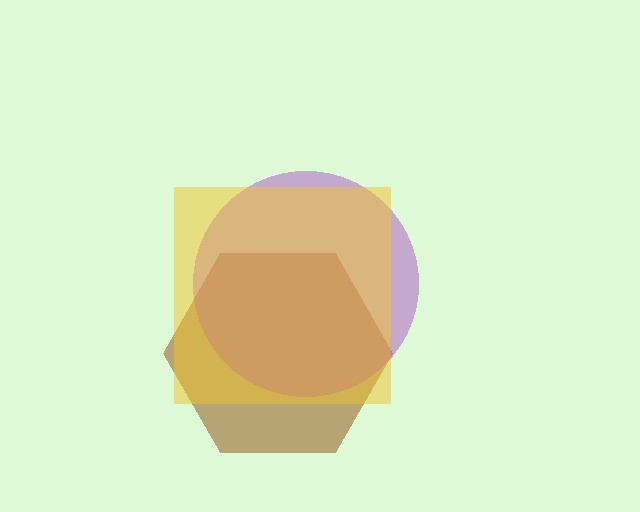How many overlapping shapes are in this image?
There are 3 overlapping shapes in the image.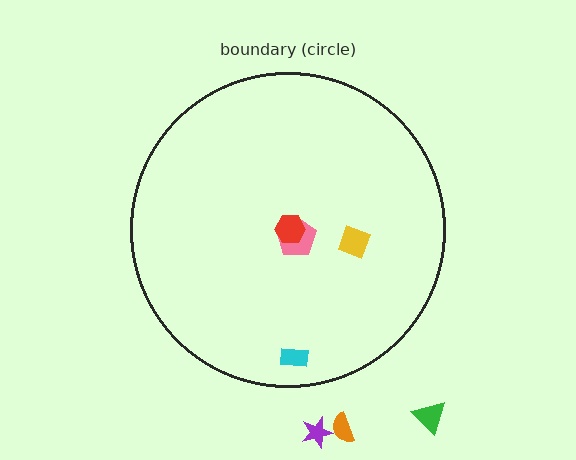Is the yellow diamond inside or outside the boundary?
Inside.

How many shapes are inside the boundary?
4 inside, 3 outside.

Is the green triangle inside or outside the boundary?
Outside.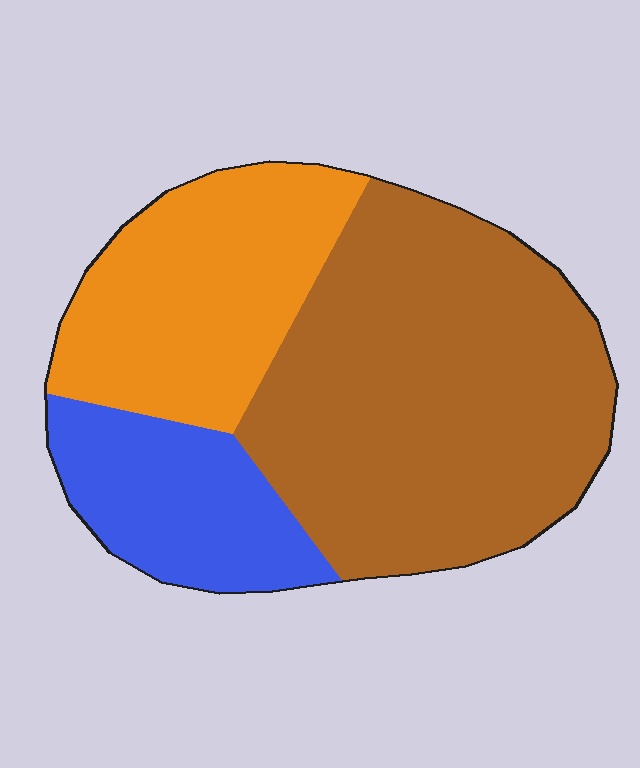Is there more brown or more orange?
Brown.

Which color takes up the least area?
Blue, at roughly 20%.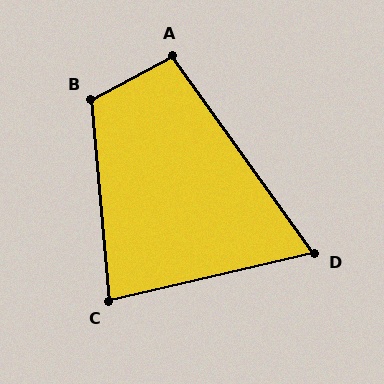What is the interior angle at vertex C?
Approximately 82 degrees (acute).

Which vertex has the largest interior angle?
B, at approximately 113 degrees.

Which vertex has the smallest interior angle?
D, at approximately 67 degrees.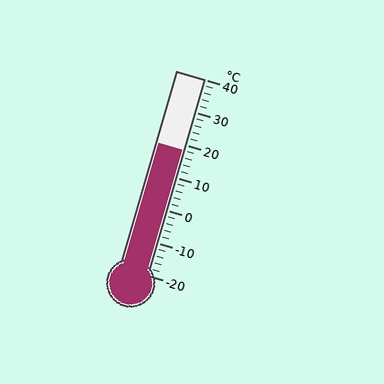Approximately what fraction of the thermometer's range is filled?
The thermometer is filled to approximately 65% of its range.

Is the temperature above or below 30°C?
The temperature is below 30°C.